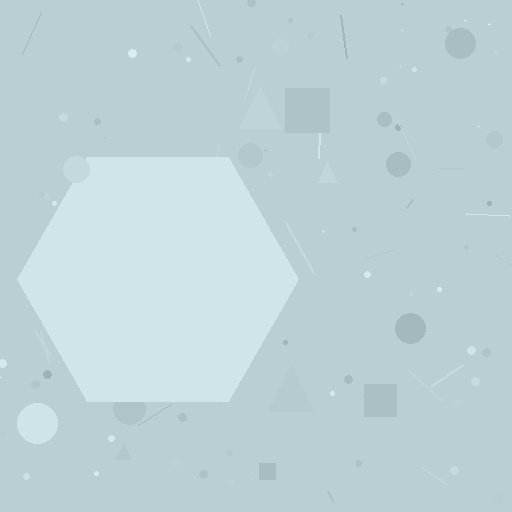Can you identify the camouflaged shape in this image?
The camouflaged shape is a hexagon.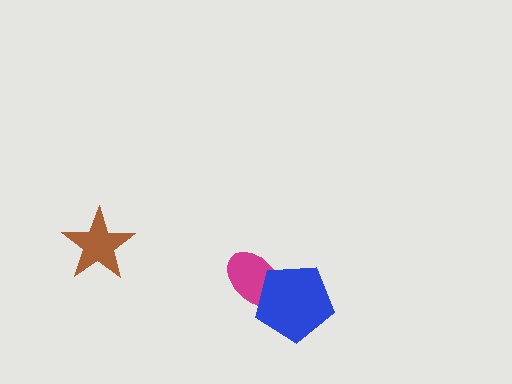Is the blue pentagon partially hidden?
No, no other shape covers it.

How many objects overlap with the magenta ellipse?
1 object overlaps with the magenta ellipse.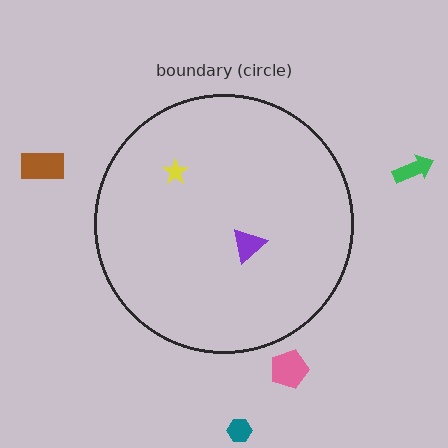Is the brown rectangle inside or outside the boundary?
Outside.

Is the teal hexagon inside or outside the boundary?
Outside.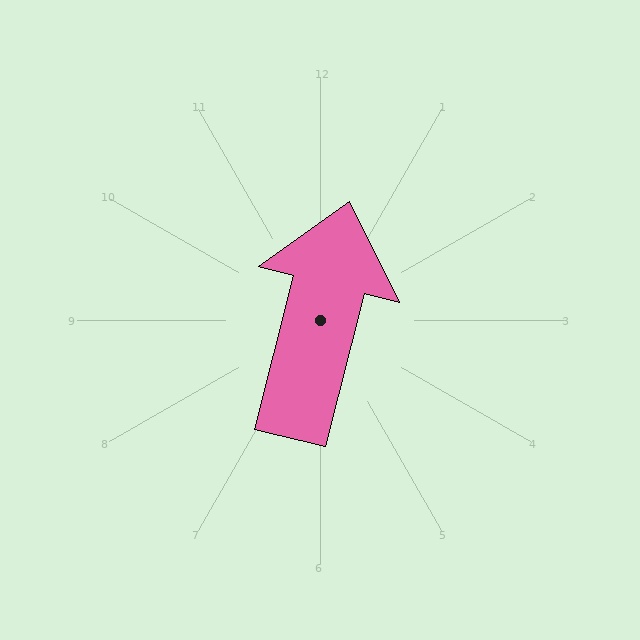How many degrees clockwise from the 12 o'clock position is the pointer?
Approximately 14 degrees.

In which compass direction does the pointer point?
North.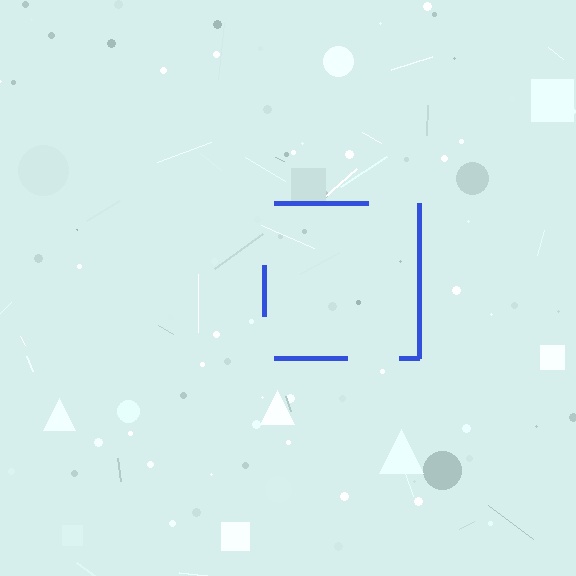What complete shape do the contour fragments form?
The contour fragments form a square.